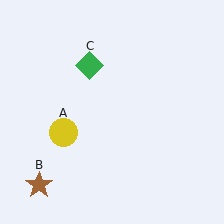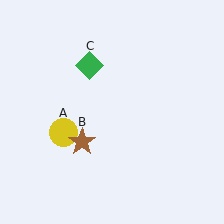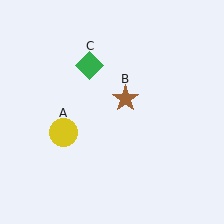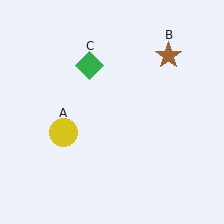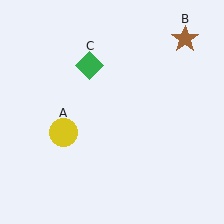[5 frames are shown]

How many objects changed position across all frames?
1 object changed position: brown star (object B).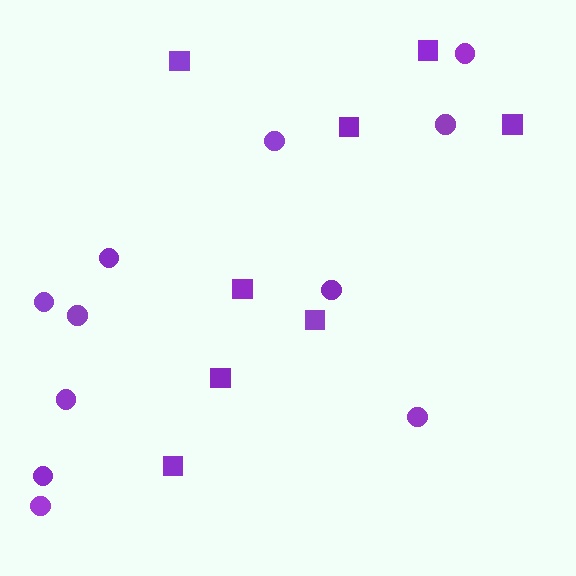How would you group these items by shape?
There are 2 groups: one group of squares (8) and one group of circles (11).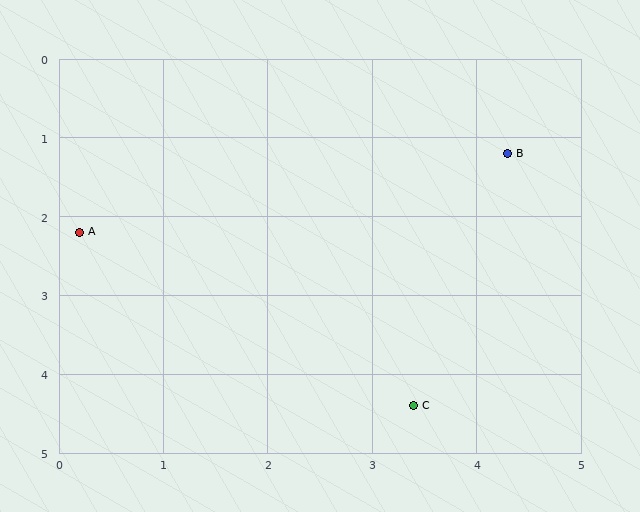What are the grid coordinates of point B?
Point B is at approximately (4.3, 1.2).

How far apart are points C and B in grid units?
Points C and B are about 3.3 grid units apart.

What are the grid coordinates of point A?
Point A is at approximately (0.2, 2.2).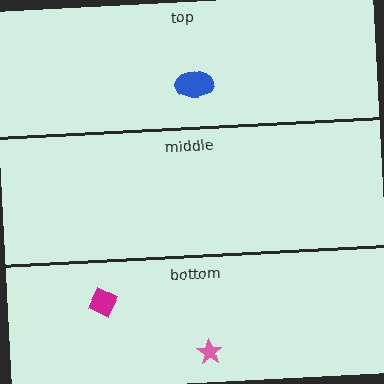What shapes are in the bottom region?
The magenta diamond, the pink star.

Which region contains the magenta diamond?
The bottom region.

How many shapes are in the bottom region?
2.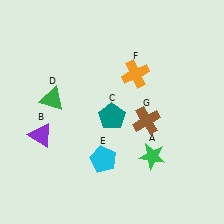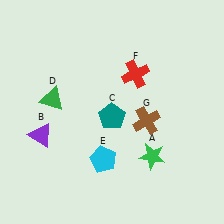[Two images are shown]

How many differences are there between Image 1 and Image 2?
There is 1 difference between the two images.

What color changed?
The cross (F) changed from orange in Image 1 to red in Image 2.